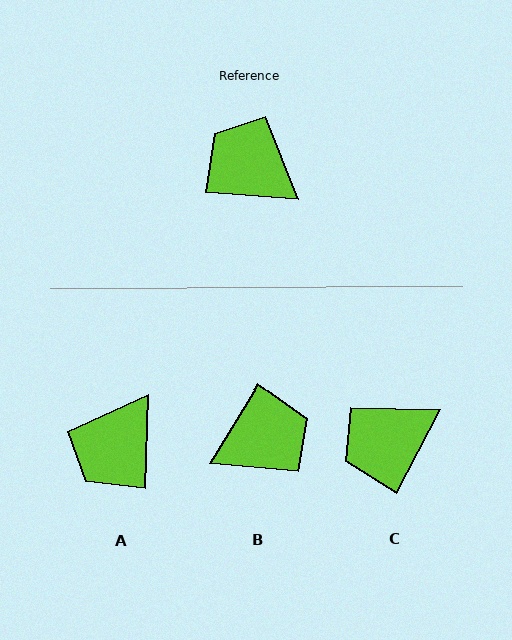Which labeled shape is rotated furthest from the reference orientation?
B, about 117 degrees away.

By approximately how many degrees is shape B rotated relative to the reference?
Approximately 117 degrees clockwise.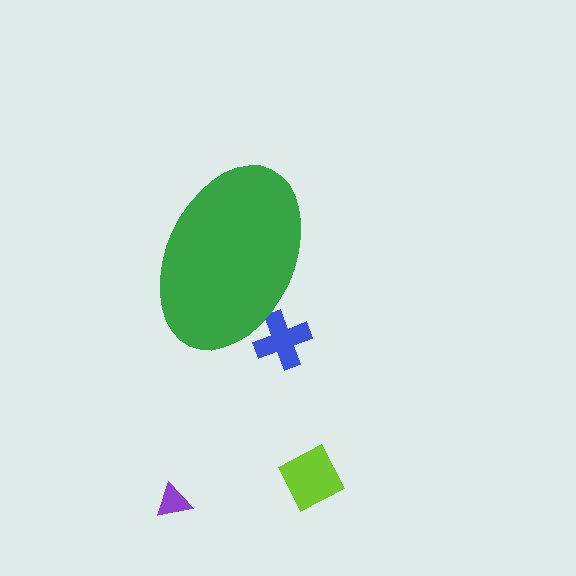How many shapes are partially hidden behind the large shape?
1 shape is partially hidden.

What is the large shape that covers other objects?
A green ellipse.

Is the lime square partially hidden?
No, the lime square is fully visible.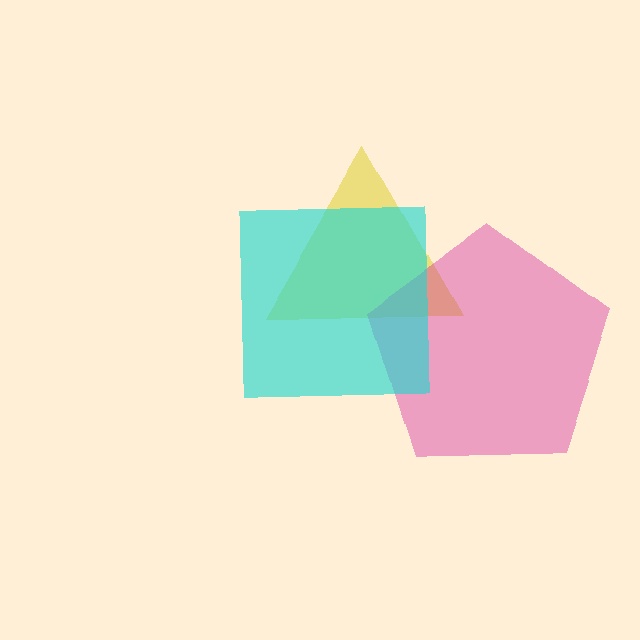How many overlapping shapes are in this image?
There are 3 overlapping shapes in the image.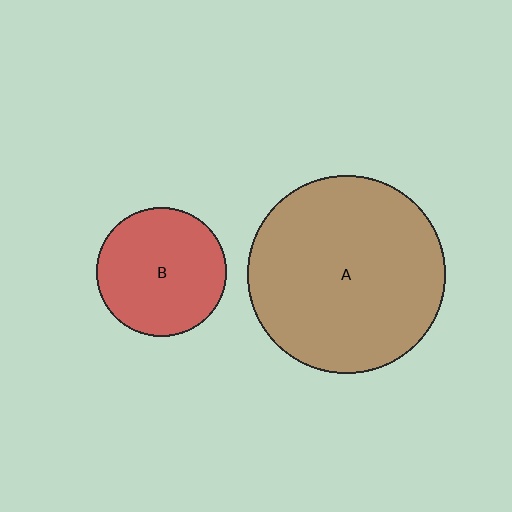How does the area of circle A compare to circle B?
Approximately 2.4 times.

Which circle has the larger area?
Circle A (brown).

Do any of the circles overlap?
No, none of the circles overlap.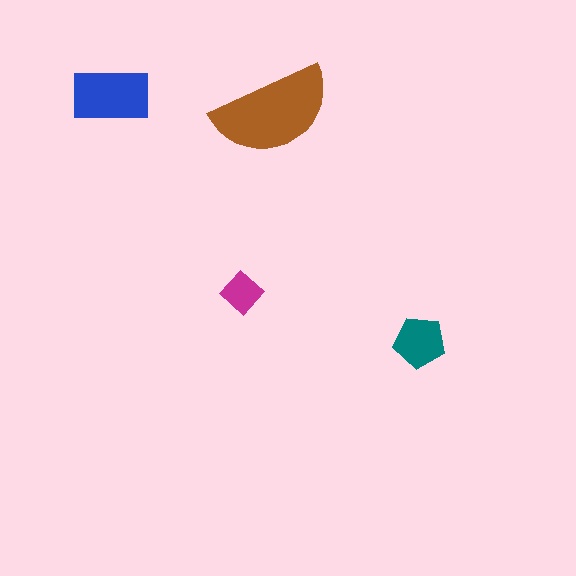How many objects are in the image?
There are 4 objects in the image.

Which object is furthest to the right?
The teal pentagon is rightmost.